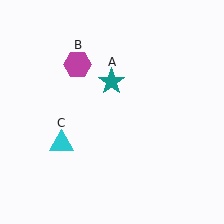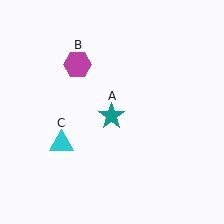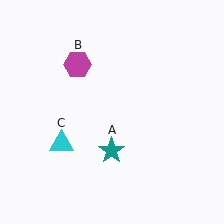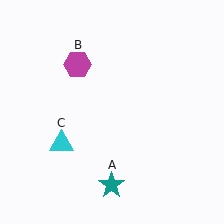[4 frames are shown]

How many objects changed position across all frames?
1 object changed position: teal star (object A).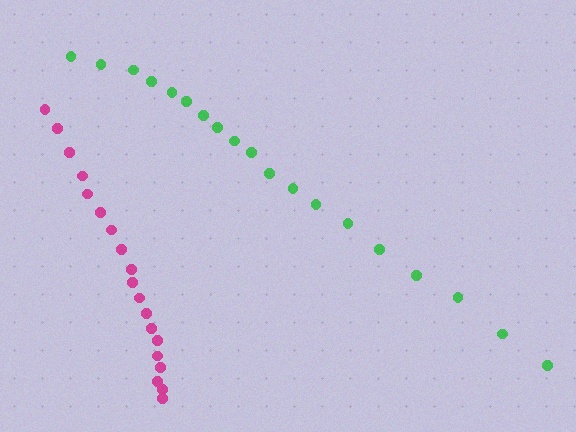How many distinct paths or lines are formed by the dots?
There are 2 distinct paths.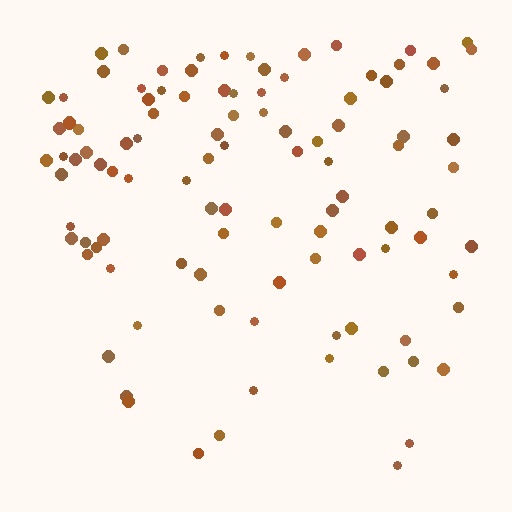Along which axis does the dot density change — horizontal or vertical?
Vertical.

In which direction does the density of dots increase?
From bottom to top, with the top side densest.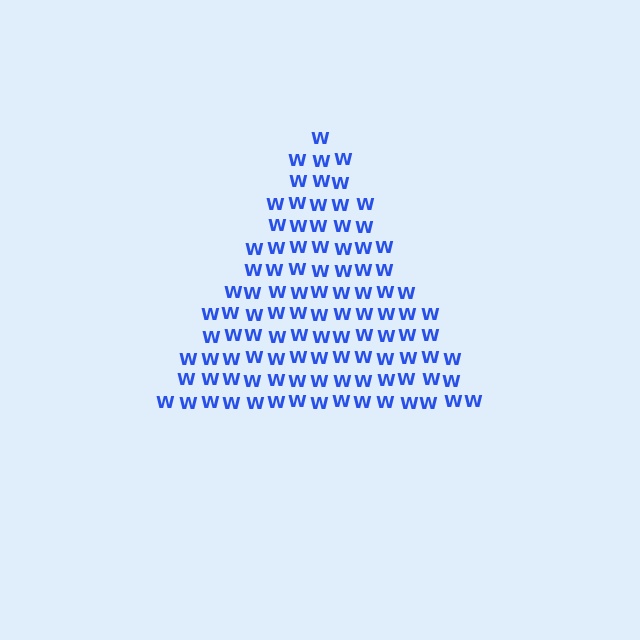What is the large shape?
The large shape is a triangle.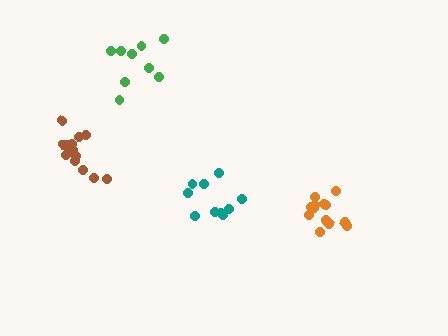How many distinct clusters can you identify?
There are 4 distinct clusters.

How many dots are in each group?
Group 1: 10 dots, Group 2: 9 dots, Group 3: 13 dots, Group 4: 13 dots (45 total).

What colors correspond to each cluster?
The clusters are colored: teal, green, orange, brown.